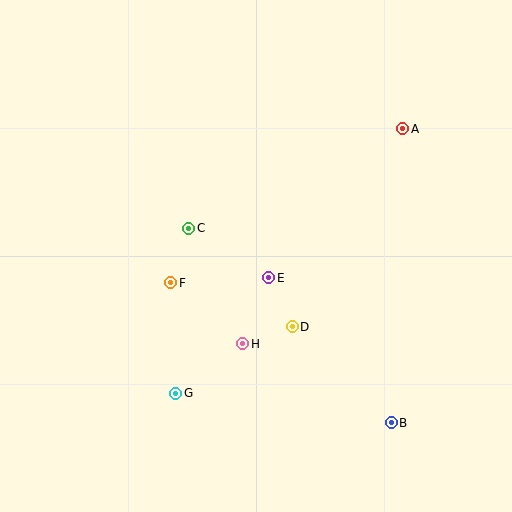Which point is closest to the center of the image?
Point E at (269, 278) is closest to the center.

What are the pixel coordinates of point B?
Point B is at (391, 423).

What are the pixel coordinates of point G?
Point G is at (176, 393).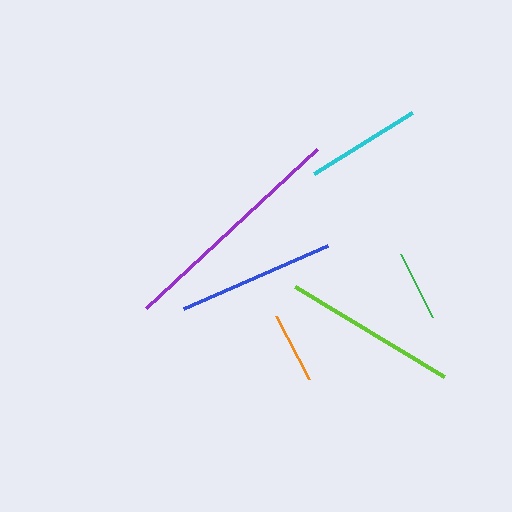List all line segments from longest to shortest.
From longest to shortest: purple, lime, blue, cyan, orange, green.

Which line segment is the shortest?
The green line is the shortest at approximately 70 pixels.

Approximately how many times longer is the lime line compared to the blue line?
The lime line is approximately 1.1 times the length of the blue line.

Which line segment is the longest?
The purple line is the longest at approximately 233 pixels.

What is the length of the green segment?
The green segment is approximately 70 pixels long.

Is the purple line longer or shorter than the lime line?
The purple line is longer than the lime line.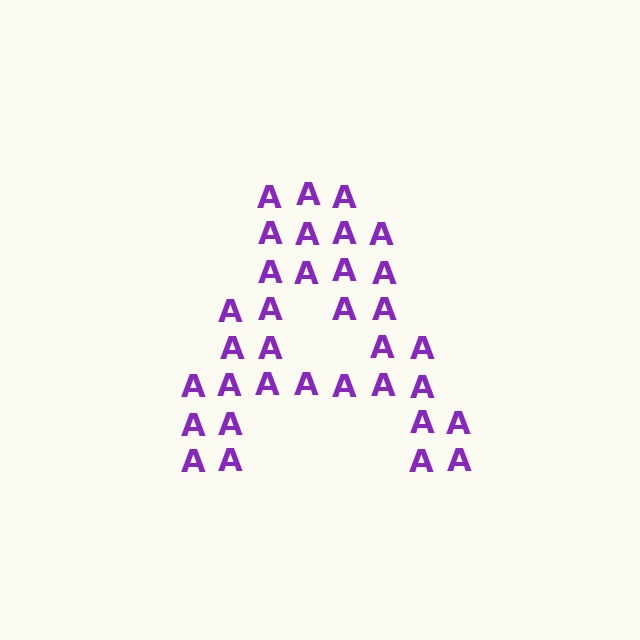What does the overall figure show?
The overall figure shows the letter A.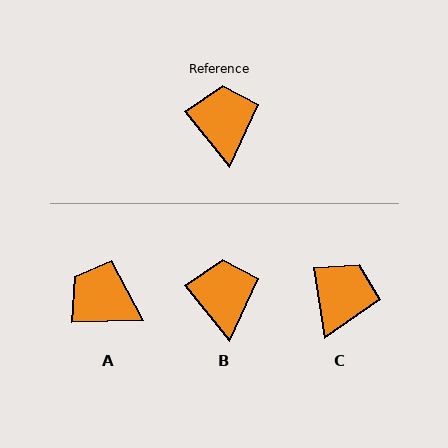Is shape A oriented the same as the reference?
No, it is off by about 52 degrees.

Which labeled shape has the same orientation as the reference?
B.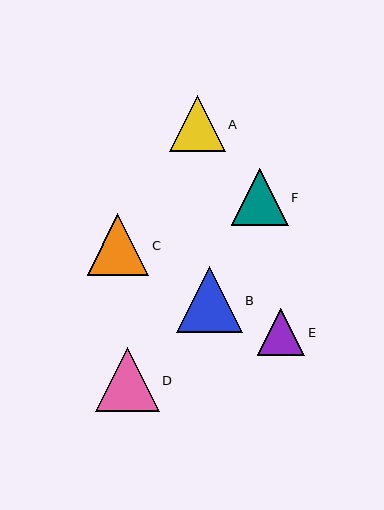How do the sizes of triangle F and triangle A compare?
Triangle F and triangle A are approximately the same size.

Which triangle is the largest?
Triangle B is the largest with a size of approximately 66 pixels.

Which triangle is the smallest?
Triangle E is the smallest with a size of approximately 48 pixels.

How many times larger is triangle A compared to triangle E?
Triangle A is approximately 1.2 times the size of triangle E.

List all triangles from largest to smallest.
From largest to smallest: B, D, C, F, A, E.